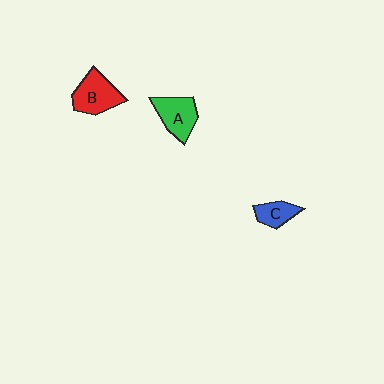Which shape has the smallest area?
Shape C (blue).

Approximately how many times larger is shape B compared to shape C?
Approximately 1.7 times.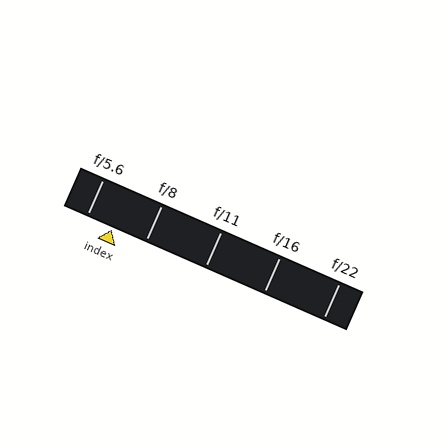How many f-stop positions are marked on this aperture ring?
There are 5 f-stop positions marked.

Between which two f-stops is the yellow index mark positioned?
The index mark is between f/5.6 and f/8.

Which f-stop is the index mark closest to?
The index mark is closest to f/5.6.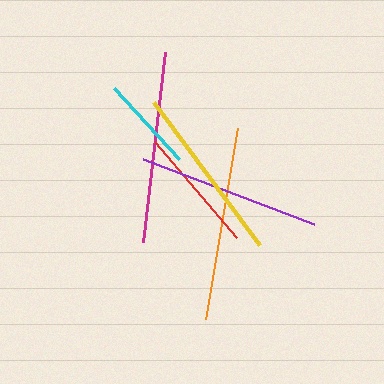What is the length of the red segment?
The red segment is approximately 127 pixels long.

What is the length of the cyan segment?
The cyan segment is approximately 96 pixels long.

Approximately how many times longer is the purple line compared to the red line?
The purple line is approximately 1.4 times the length of the red line.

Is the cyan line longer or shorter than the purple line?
The purple line is longer than the cyan line.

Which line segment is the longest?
The orange line is the longest at approximately 194 pixels.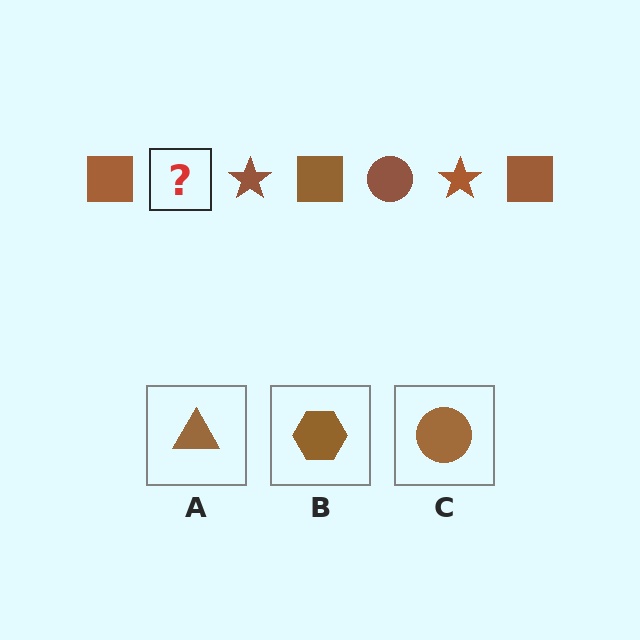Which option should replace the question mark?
Option C.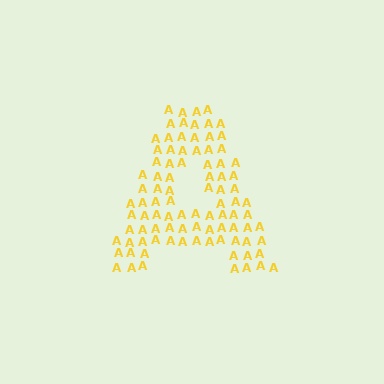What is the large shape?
The large shape is the letter A.